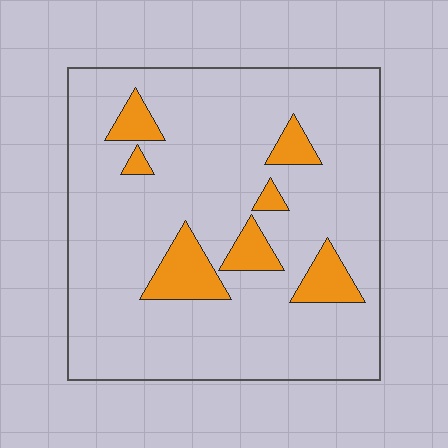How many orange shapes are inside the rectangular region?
7.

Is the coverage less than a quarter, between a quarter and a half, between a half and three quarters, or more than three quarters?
Less than a quarter.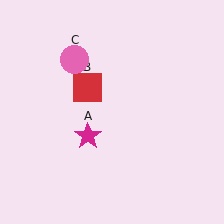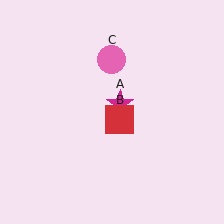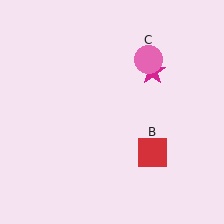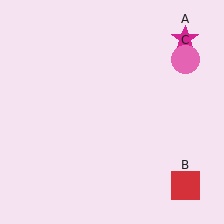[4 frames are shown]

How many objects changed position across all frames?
3 objects changed position: magenta star (object A), red square (object B), pink circle (object C).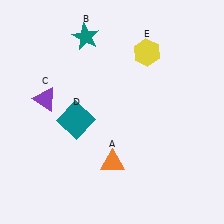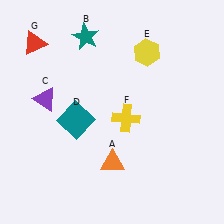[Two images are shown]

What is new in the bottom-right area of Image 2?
A yellow cross (F) was added in the bottom-right area of Image 2.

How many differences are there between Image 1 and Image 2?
There are 2 differences between the two images.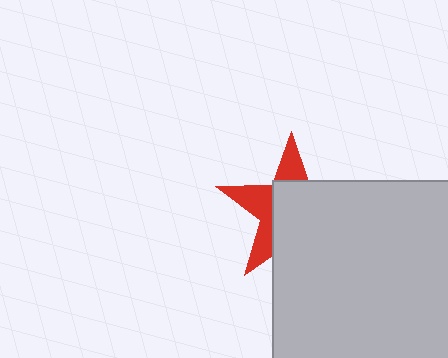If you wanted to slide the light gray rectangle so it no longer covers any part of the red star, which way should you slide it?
Slide it toward the lower-right — that is the most direct way to separate the two shapes.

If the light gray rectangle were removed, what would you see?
You would see the complete red star.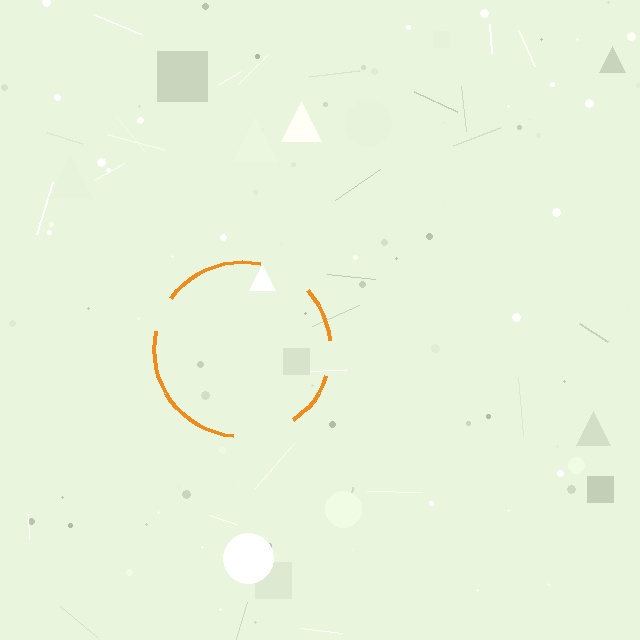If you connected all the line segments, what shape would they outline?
They would outline a circle.